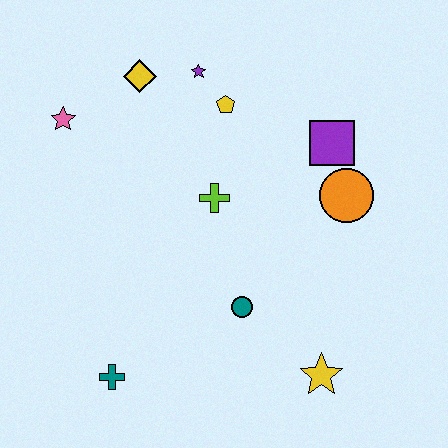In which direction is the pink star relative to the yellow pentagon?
The pink star is to the left of the yellow pentagon.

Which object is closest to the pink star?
The yellow diamond is closest to the pink star.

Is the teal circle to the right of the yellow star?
No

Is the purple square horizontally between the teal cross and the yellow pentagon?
No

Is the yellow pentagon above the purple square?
Yes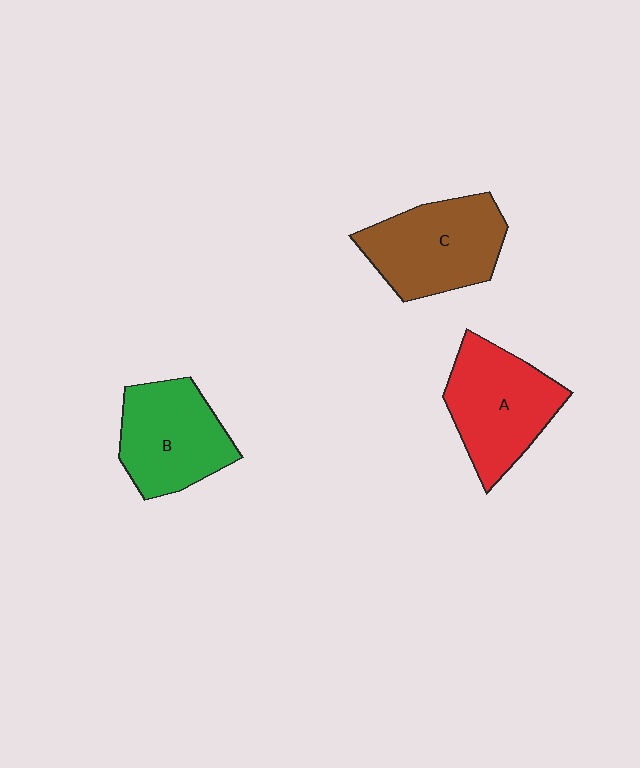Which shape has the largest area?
Shape A (red).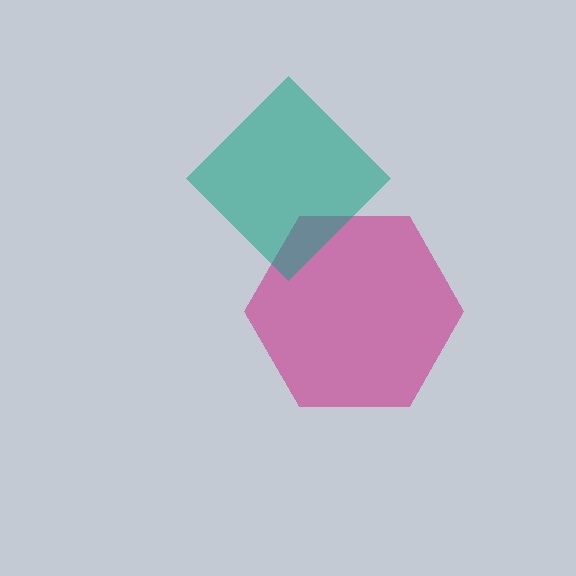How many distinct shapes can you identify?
There are 2 distinct shapes: a magenta hexagon, a teal diamond.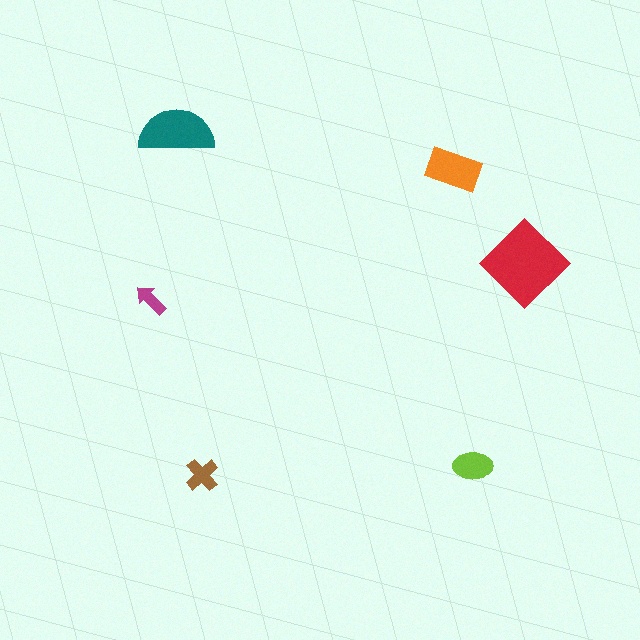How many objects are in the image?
There are 6 objects in the image.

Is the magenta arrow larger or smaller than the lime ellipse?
Smaller.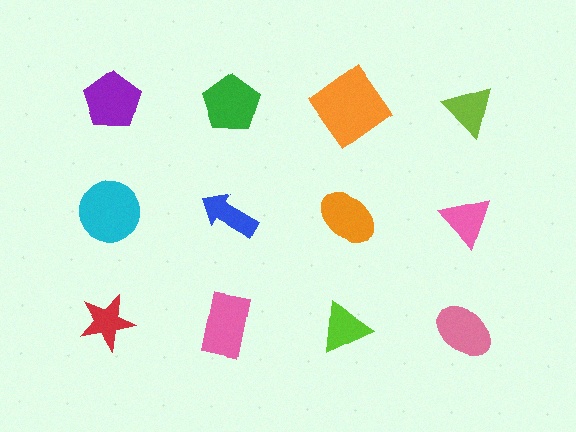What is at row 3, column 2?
A pink rectangle.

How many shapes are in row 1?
4 shapes.